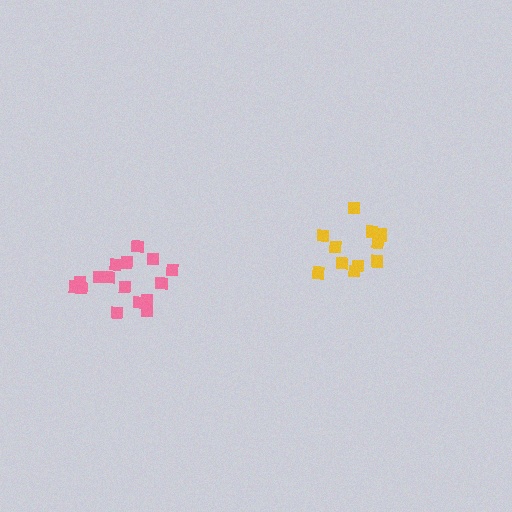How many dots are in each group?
Group 1: 16 dots, Group 2: 12 dots (28 total).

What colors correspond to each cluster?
The clusters are colored: pink, yellow.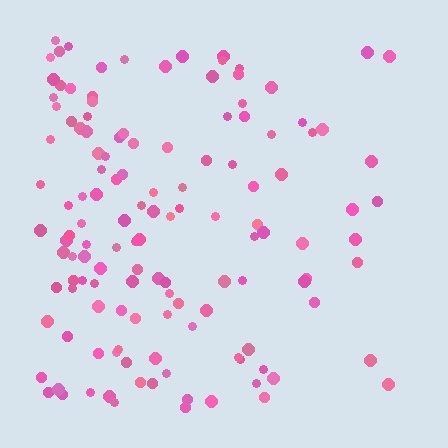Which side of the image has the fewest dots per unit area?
The right.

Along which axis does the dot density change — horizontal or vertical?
Horizontal.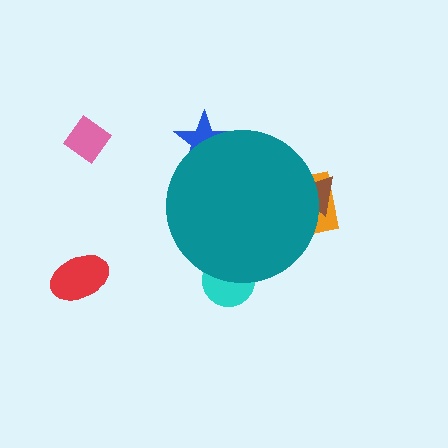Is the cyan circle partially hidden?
Yes, the cyan circle is partially hidden behind the teal circle.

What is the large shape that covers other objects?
A teal circle.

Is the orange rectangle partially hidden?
Yes, the orange rectangle is partially hidden behind the teal circle.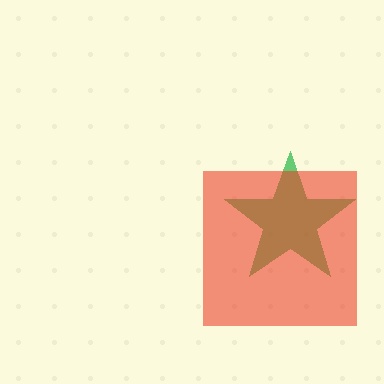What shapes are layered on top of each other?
The layered shapes are: a green star, a red square.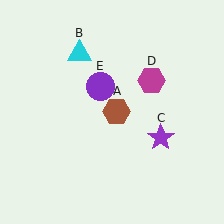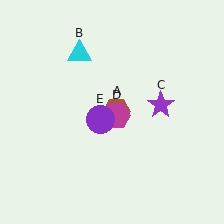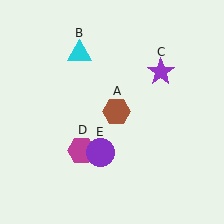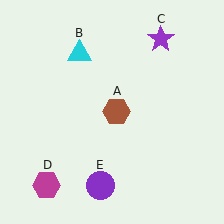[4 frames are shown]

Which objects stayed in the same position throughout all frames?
Brown hexagon (object A) and cyan triangle (object B) remained stationary.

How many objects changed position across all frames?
3 objects changed position: purple star (object C), magenta hexagon (object D), purple circle (object E).